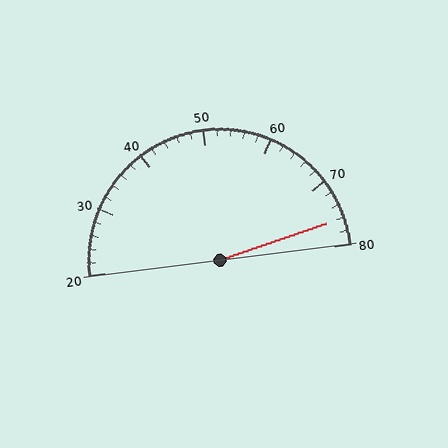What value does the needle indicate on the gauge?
The needle indicates approximately 76.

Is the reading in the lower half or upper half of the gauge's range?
The reading is in the upper half of the range (20 to 80).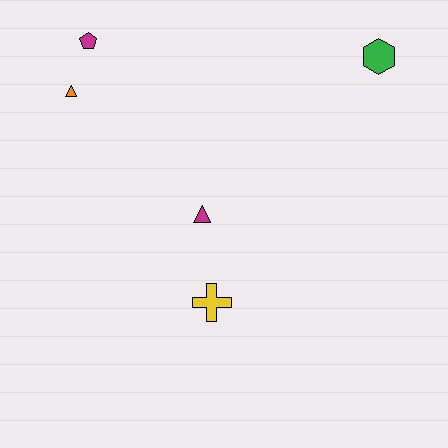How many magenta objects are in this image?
There are 2 magenta objects.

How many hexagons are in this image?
There is 1 hexagon.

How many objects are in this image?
There are 5 objects.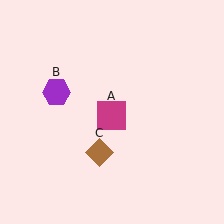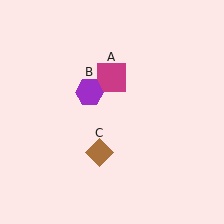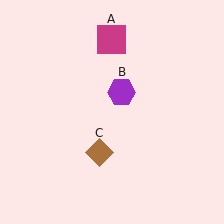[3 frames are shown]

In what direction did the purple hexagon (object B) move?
The purple hexagon (object B) moved right.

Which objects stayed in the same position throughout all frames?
Brown diamond (object C) remained stationary.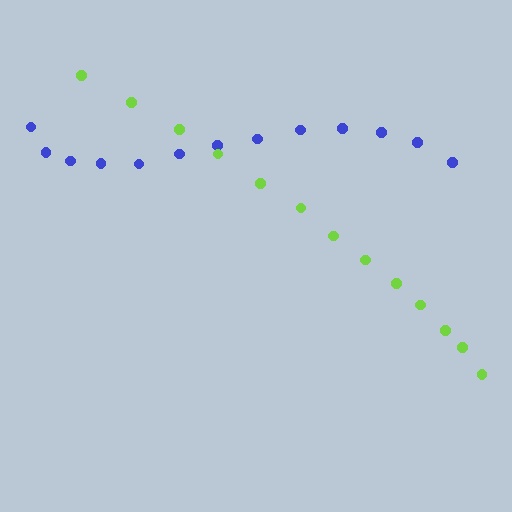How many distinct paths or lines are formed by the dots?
There are 2 distinct paths.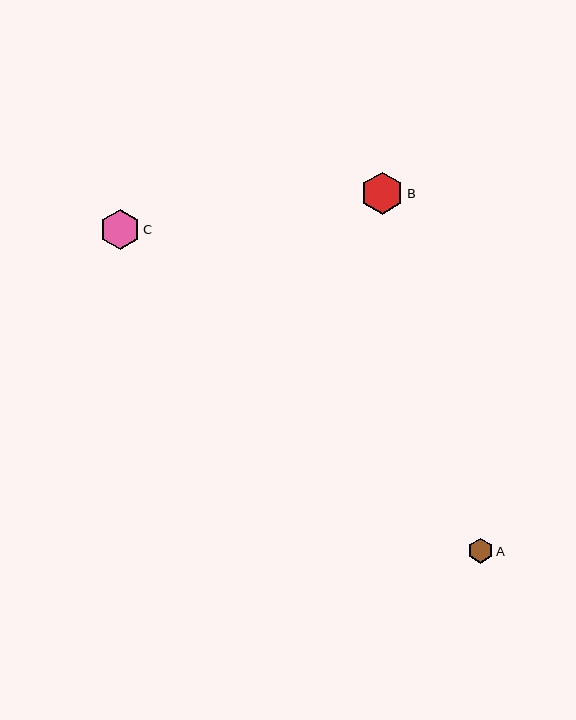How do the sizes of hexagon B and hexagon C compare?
Hexagon B and hexagon C are approximately the same size.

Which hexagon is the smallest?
Hexagon A is the smallest with a size of approximately 25 pixels.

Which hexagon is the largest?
Hexagon B is the largest with a size of approximately 43 pixels.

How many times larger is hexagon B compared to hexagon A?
Hexagon B is approximately 1.7 times the size of hexagon A.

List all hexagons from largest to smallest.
From largest to smallest: B, C, A.